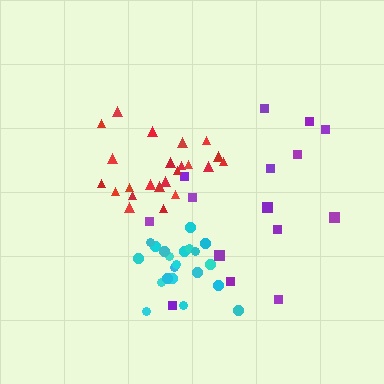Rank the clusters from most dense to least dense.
cyan, red, purple.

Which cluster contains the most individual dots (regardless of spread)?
Red (23).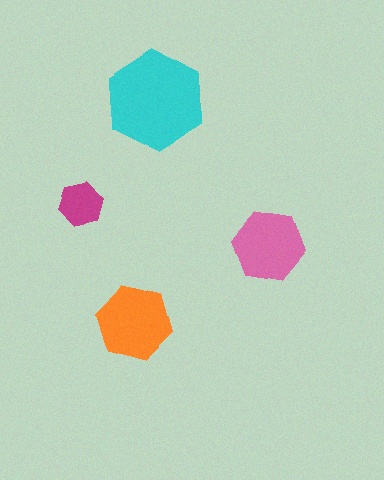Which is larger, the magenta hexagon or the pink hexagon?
The pink one.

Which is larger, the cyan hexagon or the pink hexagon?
The cyan one.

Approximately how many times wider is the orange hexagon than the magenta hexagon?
About 1.5 times wider.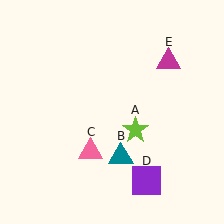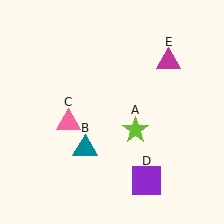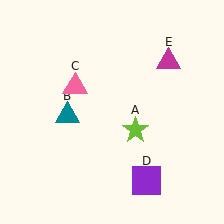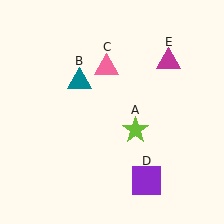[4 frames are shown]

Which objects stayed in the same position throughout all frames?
Lime star (object A) and purple square (object D) and magenta triangle (object E) remained stationary.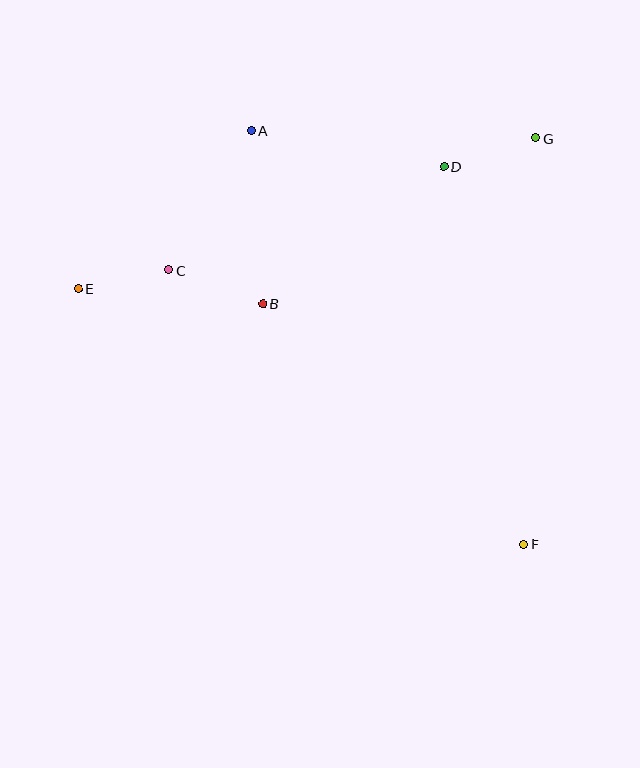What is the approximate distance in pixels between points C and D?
The distance between C and D is approximately 294 pixels.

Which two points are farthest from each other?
Points E and F are farthest from each other.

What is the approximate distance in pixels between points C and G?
The distance between C and G is approximately 390 pixels.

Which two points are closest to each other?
Points C and E are closest to each other.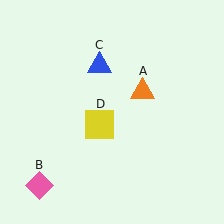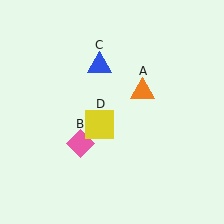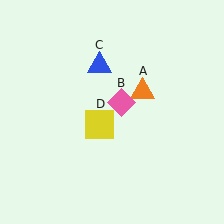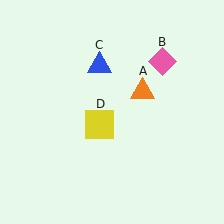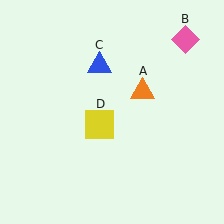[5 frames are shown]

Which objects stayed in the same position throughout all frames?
Orange triangle (object A) and blue triangle (object C) and yellow square (object D) remained stationary.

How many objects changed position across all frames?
1 object changed position: pink diamond (object B).